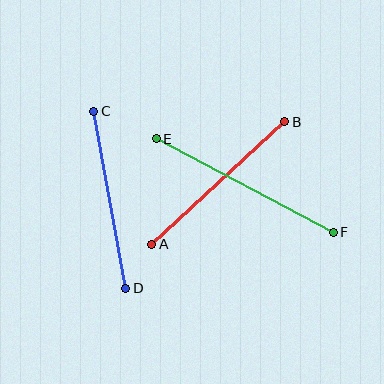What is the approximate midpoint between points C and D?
The midpoint is at approximately (110, 200) pixels.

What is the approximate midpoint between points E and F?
The midpoint is at approximately (245, 186) pixels.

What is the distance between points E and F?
The distance is approximately 200 pixels.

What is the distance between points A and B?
The distance is approximately 181 pixels.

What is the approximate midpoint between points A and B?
The midpoint is at approximately (218, 183) pixels.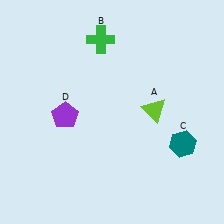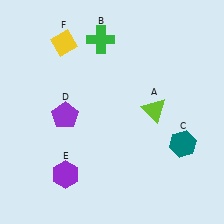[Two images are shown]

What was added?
A purple hexagon (E), a yellow diamond (F) were added in Image 2.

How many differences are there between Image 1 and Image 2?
There are 2 differences between the two images.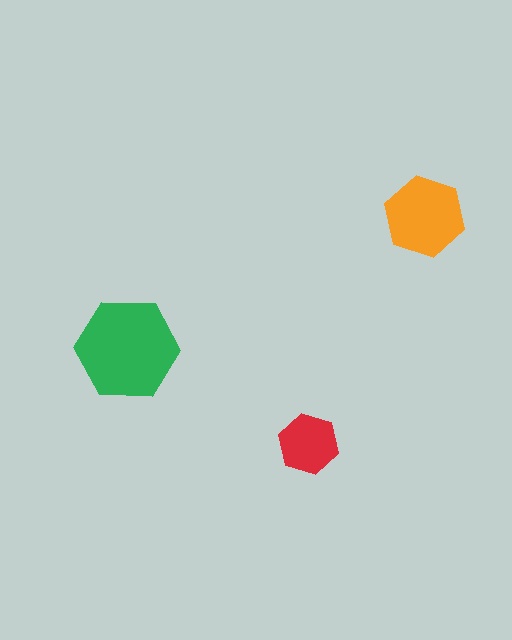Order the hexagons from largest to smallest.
the green one, the orange one, the red one.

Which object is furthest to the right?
The orange hexagon is rightmost.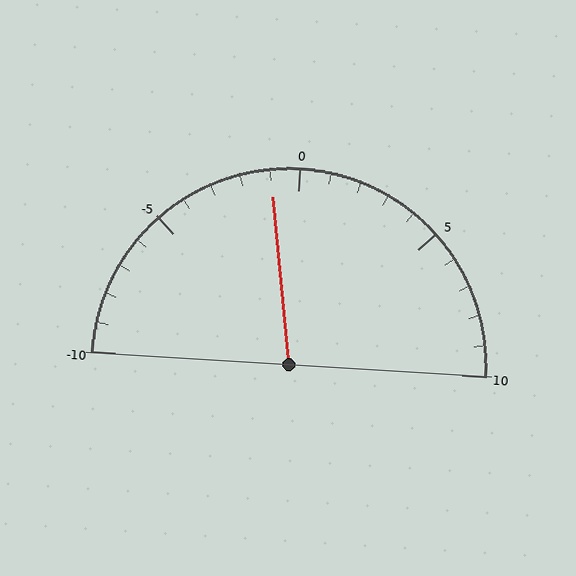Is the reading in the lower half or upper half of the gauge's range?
The reading is in the lower half of the range (-10 to 10).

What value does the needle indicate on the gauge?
The needle indicates approximately -1.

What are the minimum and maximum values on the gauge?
The gauge ranges from -10 to 10.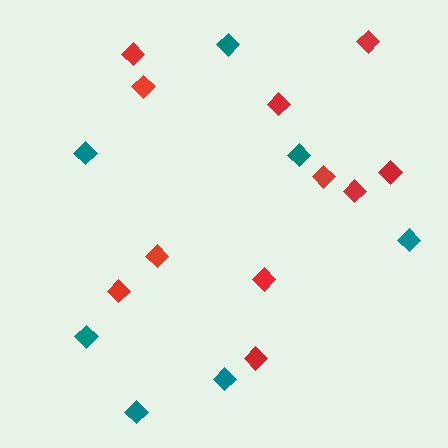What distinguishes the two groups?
There are 2 groups: one group of red diamonds (11) and one group of teal diamonds (7).